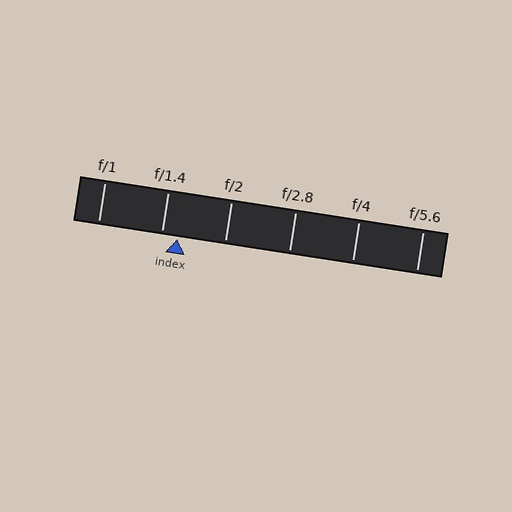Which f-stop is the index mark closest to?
The index mark is closest to f/1.4.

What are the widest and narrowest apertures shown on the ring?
The widest aperture shown is f/1 and the narrowest is f/5.6.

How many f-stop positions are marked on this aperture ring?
There are 6 f-stop positions marked.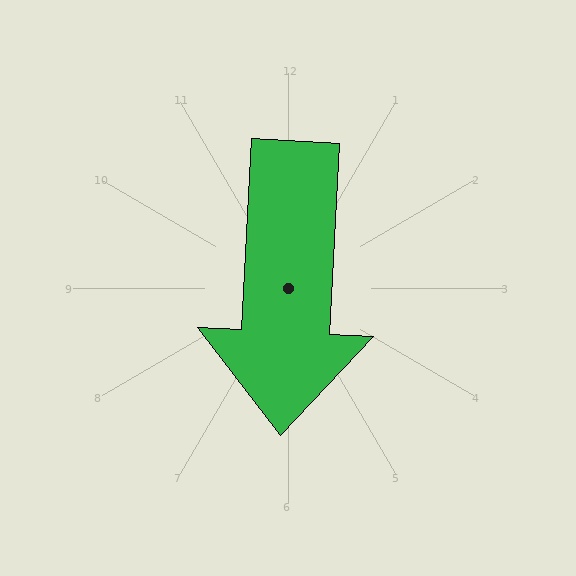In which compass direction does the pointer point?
South.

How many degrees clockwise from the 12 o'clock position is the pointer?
Approximately 183 degrees.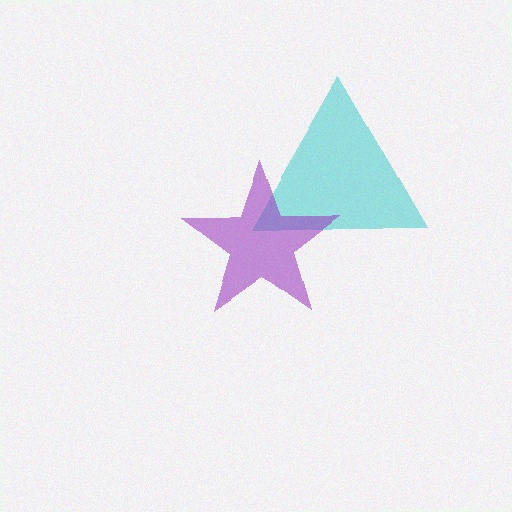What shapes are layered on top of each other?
The layered shapes are: a cyan triangle, a purple star.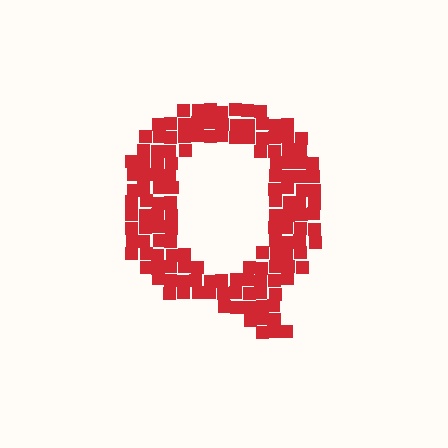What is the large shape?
The large shape is the letter Q.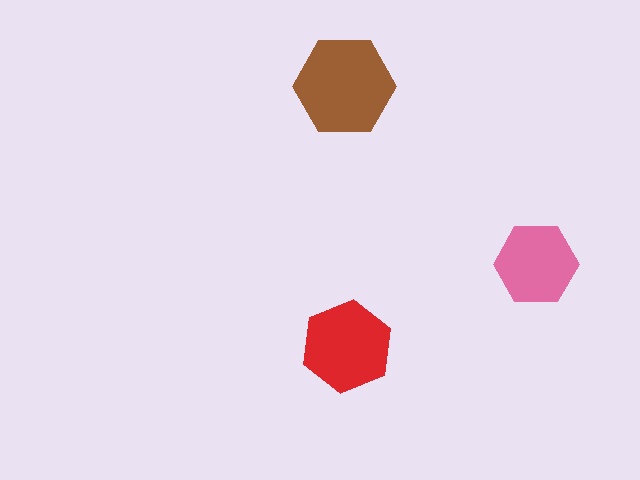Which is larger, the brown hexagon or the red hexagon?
The brown one.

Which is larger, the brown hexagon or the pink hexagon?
The brown one.